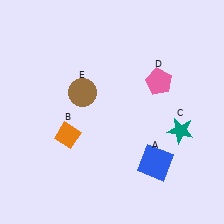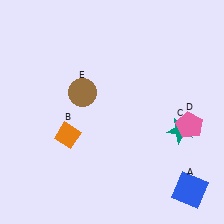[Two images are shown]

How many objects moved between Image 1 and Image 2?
2 objects moved between the two images.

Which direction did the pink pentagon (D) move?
The pink pentagon (D) moved down.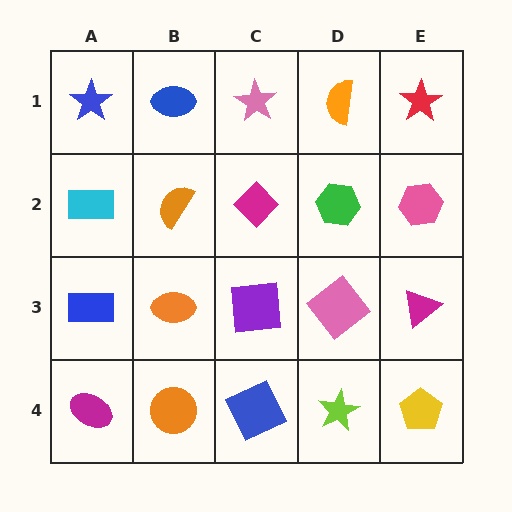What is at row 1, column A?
A blue star.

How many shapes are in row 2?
5 shapes.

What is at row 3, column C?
A purple square.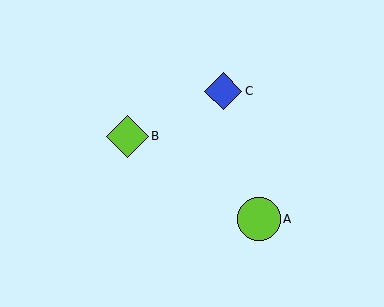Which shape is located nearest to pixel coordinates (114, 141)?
The lime diamond (labeled B) at (127, 136) is nearest to that location.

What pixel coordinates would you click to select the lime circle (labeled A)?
Click at (259, 219) to select the lime circle A.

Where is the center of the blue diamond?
The center of the blue diamond is at (223, 91).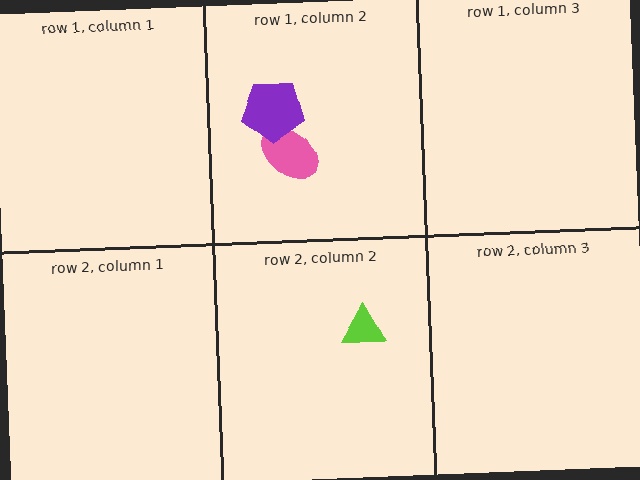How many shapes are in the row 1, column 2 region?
2.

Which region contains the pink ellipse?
The row 1, column 2 region.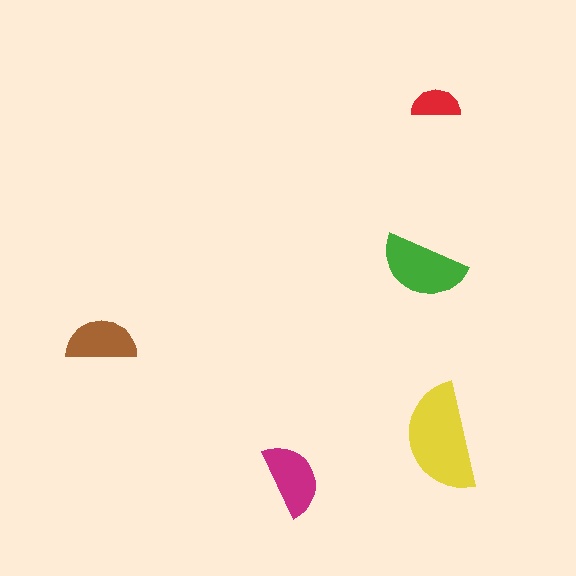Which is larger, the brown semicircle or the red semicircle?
The brown one.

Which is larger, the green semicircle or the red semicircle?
The green one.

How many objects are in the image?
There are 5 objects in the image.